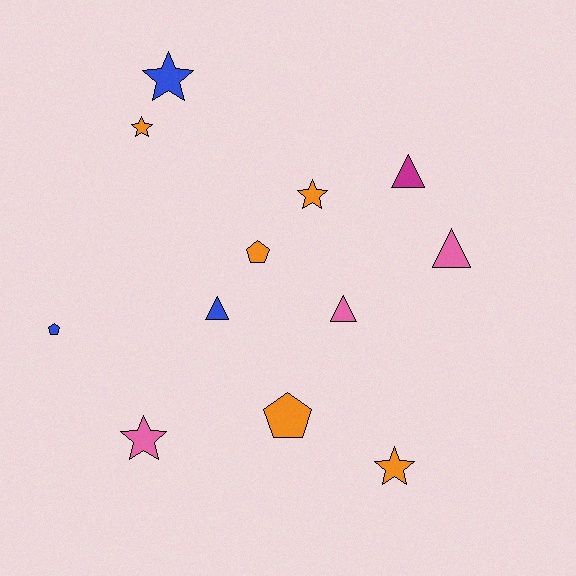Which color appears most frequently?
Orange, with 5 objects.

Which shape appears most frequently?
Star, with 5 objects.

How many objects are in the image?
There are 12 objects.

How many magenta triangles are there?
There is 1 magenta triangle.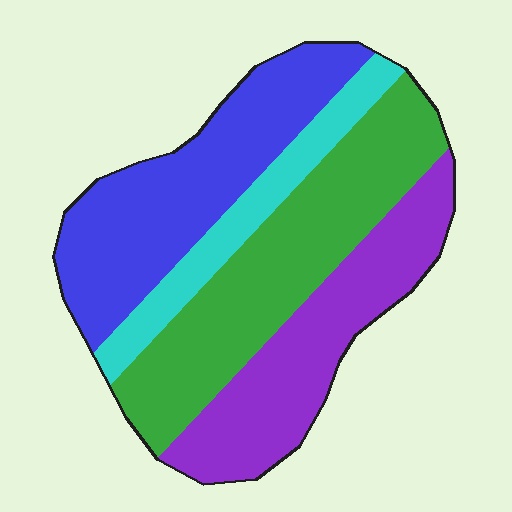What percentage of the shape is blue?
Blue covers roughly 30% of the shape.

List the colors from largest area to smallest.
From largest to smallest: green, blue, purple, cyan.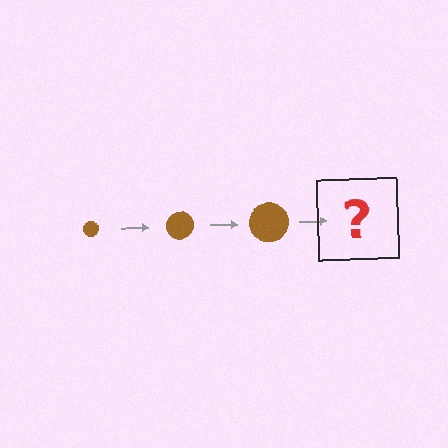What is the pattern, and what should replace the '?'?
The pattern is that the circle gets progressively larger each step. The '?' should be a brown circle, larger than the previous one.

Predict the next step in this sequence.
The next step is a brown circle, larger than the previous one.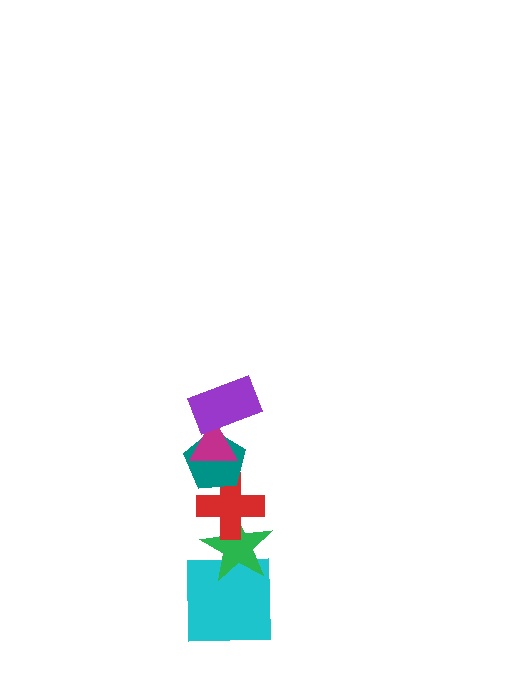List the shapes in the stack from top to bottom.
From top to bottom: the purple rectangle, the magenta triangle, the teal pentagon, the red cross, the green star, the cyan square.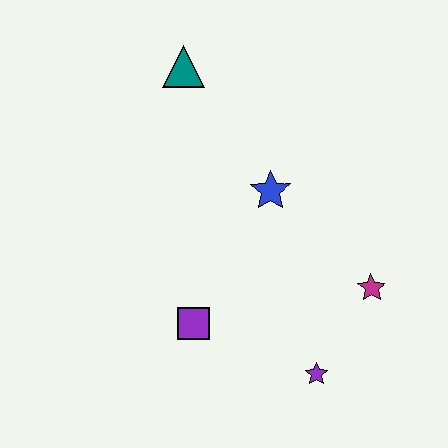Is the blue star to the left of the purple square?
No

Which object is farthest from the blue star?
The purple star is farthest from the blue star.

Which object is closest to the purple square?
The purple star is closest to the purple square.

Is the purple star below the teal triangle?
Yes